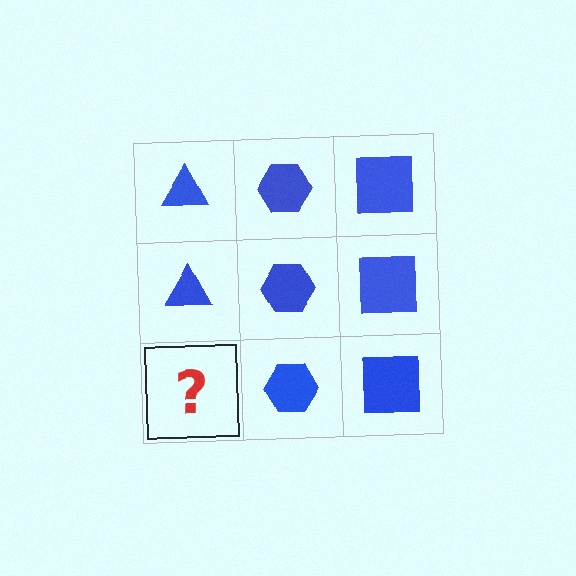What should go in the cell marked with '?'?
The missing cell should contain a blue triangle.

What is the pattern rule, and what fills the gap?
The rule is that each column has a consistent shape. The gap should be filled with a blue triangle.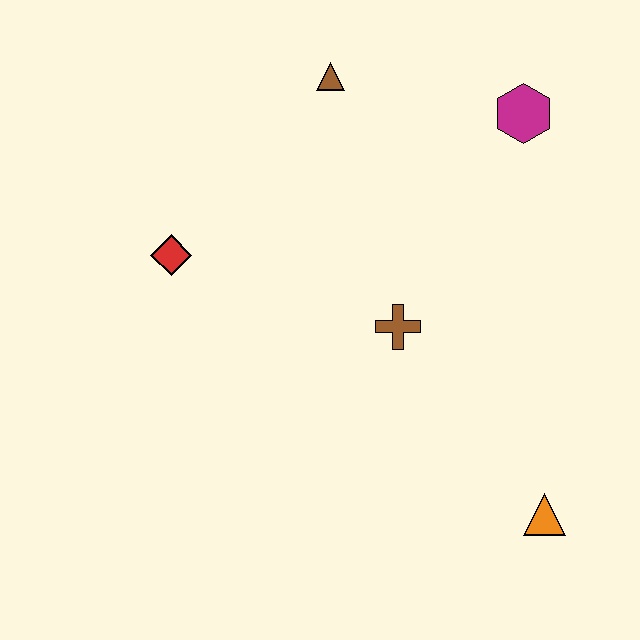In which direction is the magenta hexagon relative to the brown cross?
The magenta hexagon is above the brown cross.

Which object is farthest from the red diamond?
The orange triangle is farthest from the red diamond.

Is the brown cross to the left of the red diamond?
No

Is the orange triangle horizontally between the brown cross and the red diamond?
No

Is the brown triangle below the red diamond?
No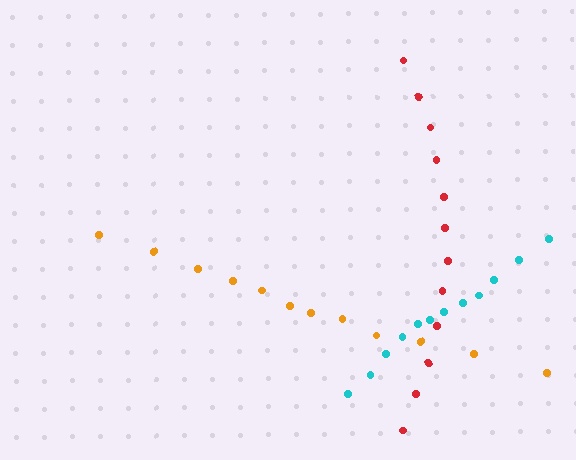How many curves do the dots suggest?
There are 3 distinct paths.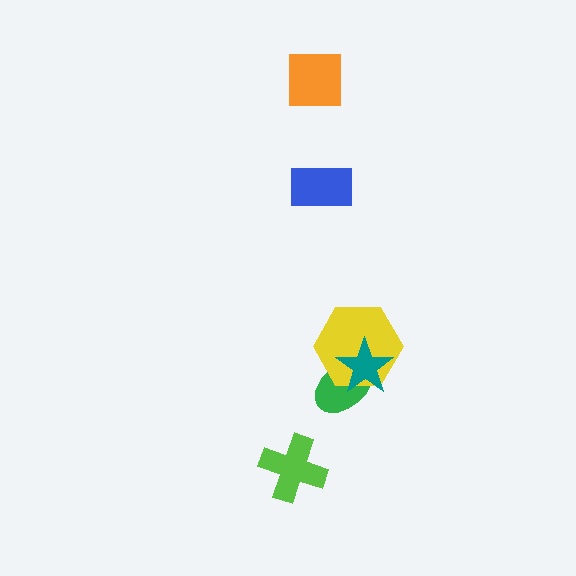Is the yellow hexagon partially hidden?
Yes, it is partially covered by another shape.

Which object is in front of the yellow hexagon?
The teal star is in front of the yellow hexagon.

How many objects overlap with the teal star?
2 objects overlap with the teal star.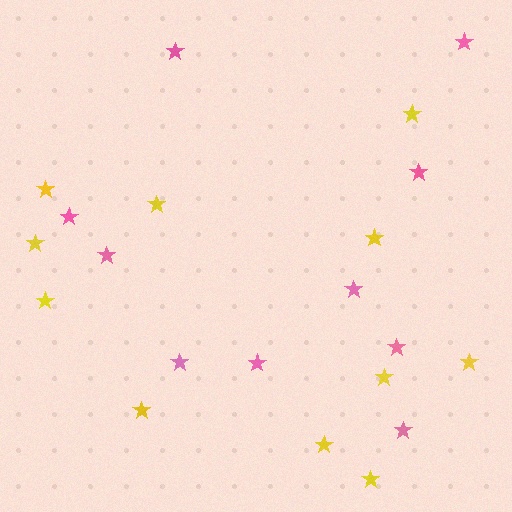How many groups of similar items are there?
There are 2 groups: one group of pink stars (10) and one group of yellow stars (11).